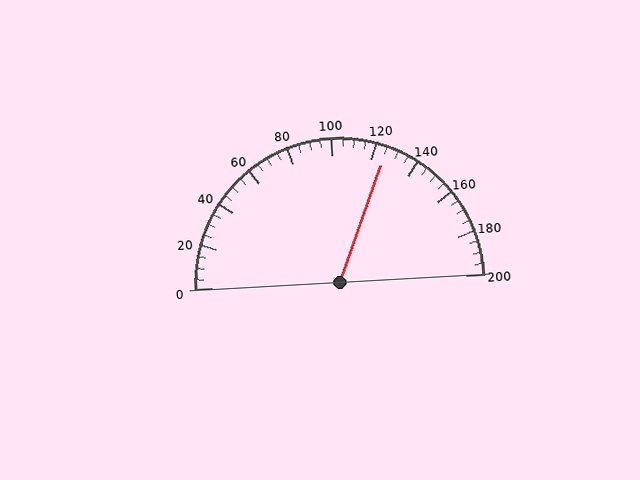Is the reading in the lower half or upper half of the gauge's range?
The reading is in the upper half of the range (0 to 200).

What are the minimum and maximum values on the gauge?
The gauge ranges from 0 to 200.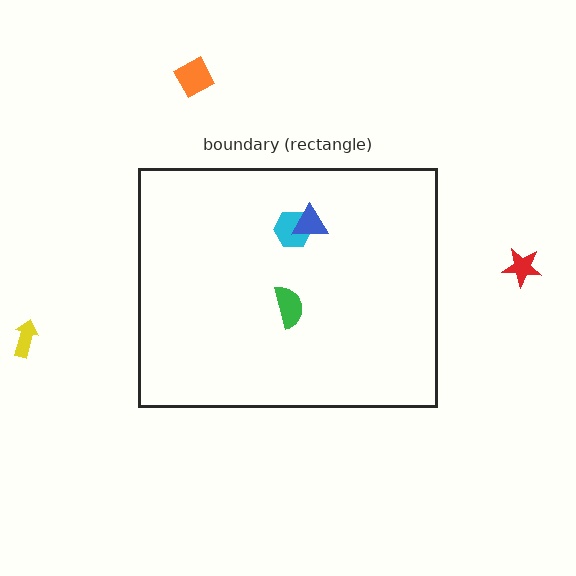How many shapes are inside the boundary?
3 inside, 3 outside.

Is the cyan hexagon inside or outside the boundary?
Inside.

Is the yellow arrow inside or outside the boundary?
Outside.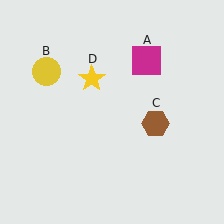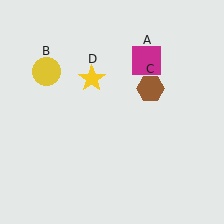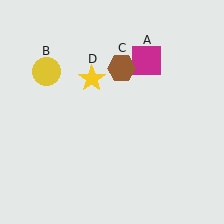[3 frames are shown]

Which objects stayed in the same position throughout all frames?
Magenta square (object A) and yellow circle (object B) and yellow star (object D) remained stationary.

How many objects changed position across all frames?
1 object changed position: brown hexagon (object C).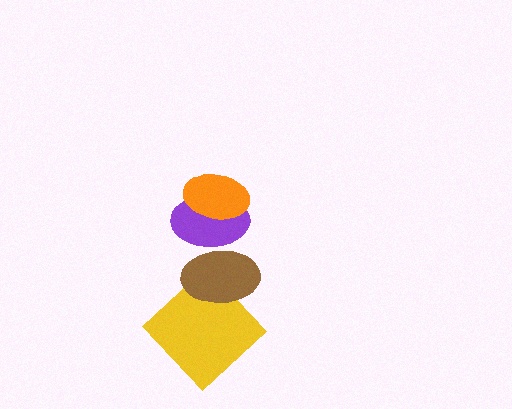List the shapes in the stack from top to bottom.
From top to bottom: the orange ellipse, the purple ellipse, the brown ellipse, the yellow diamond.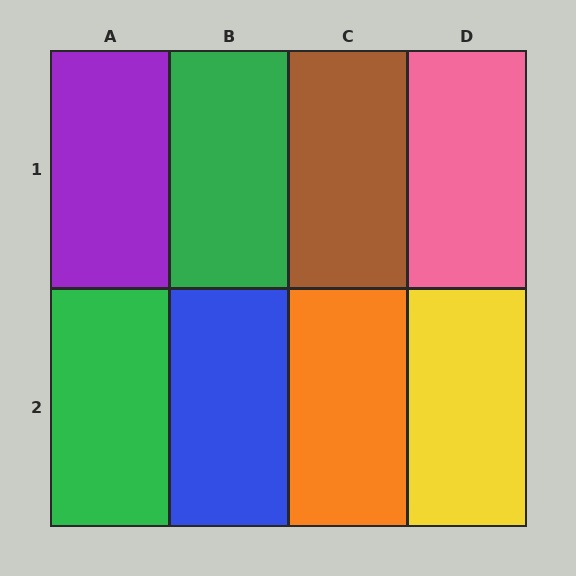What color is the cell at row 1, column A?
Purple.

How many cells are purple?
1 cell is purple.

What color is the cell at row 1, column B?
Green.